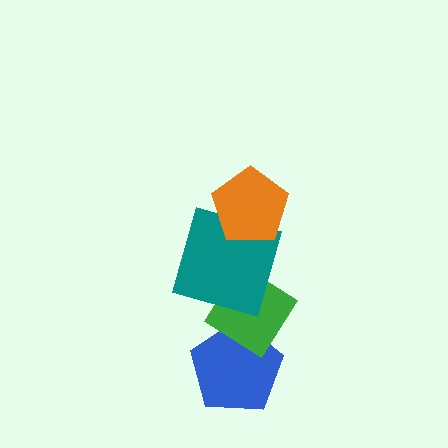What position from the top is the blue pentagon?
The blue pentagon is 4th from the top.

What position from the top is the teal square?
The teal square is 2nd from the top.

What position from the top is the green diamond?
The green diamond is 3rd from the top.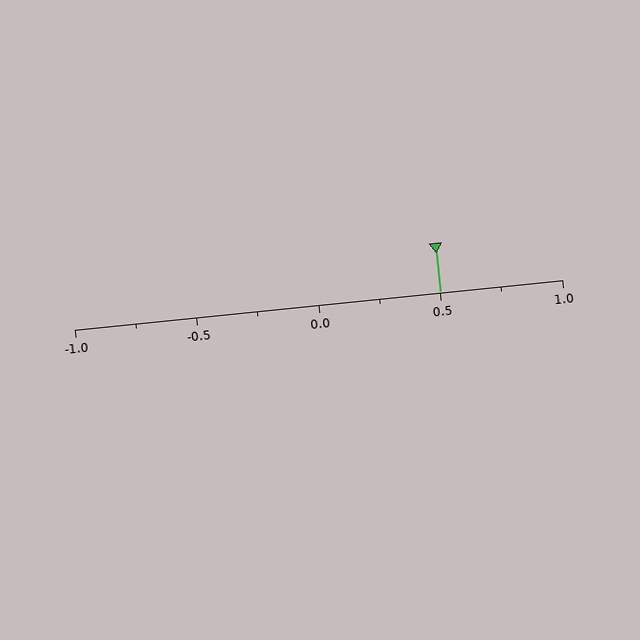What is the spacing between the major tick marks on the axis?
The major ticks are spaced 0.5 apart.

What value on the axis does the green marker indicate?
The marker indicates approximately 0.5.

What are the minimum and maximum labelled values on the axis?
The axis runs from -1.0 to 1.0.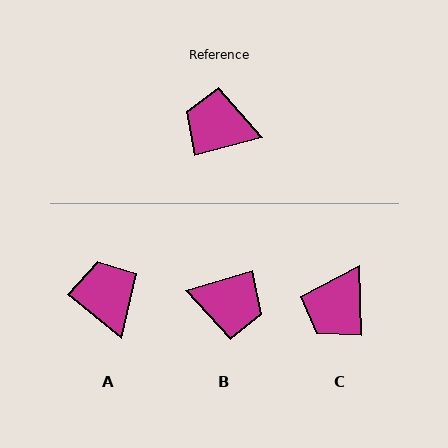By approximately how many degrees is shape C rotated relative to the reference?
Approximately 76 degrees counter-clockwise.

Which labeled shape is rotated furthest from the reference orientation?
B, about 178 degrees away.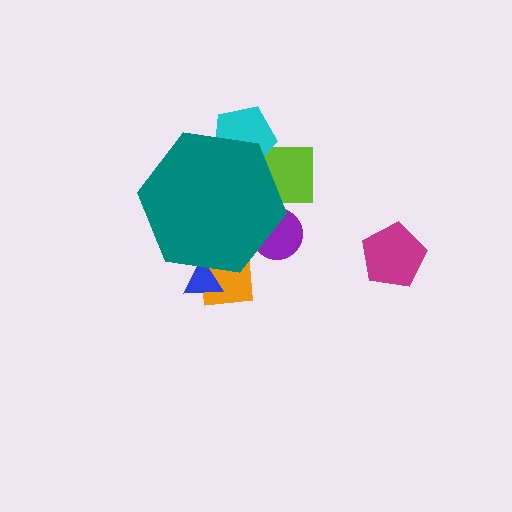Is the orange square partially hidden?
Yes, the orange square is partially hidden behind the teal hexagon.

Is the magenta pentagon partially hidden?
No, the magenta pentagon is fully visible.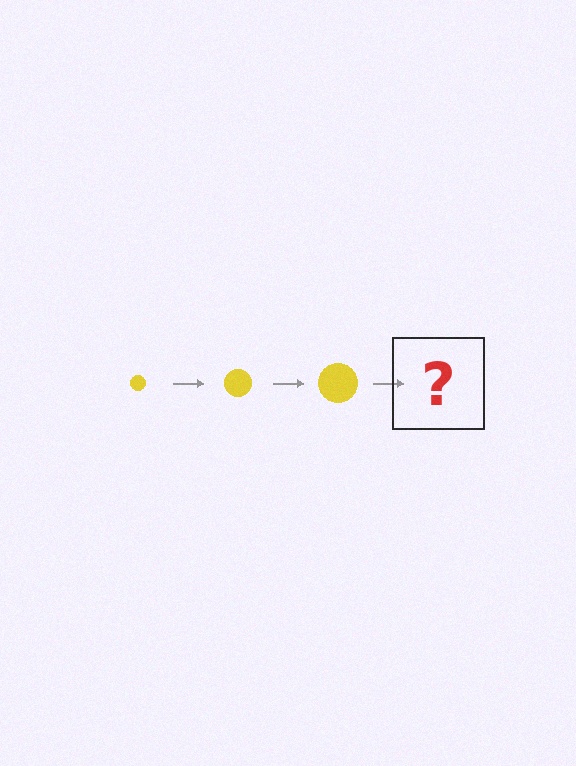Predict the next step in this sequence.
The next step is a yellow circle, larger than the previous one.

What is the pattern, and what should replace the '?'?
The pattern is that the circle gets progressively larger each step. The '?' should be a yellow circle, larger than the previous one.